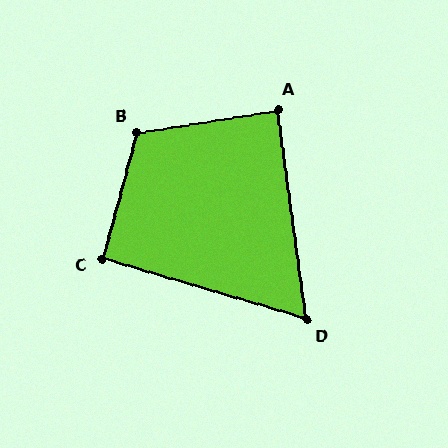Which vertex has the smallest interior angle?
D, at approximately 66 degrees.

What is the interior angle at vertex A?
Approximately 89 degrees (approximately right).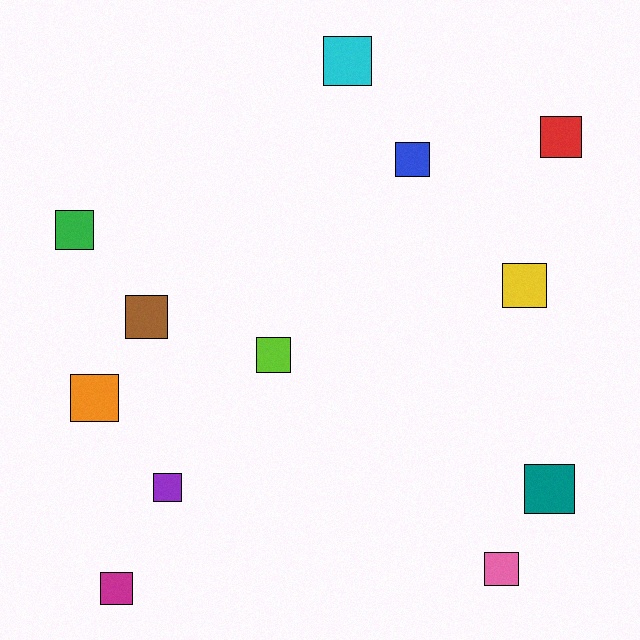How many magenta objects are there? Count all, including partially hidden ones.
There is 1 magenta object.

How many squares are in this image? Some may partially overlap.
There are 12 squares.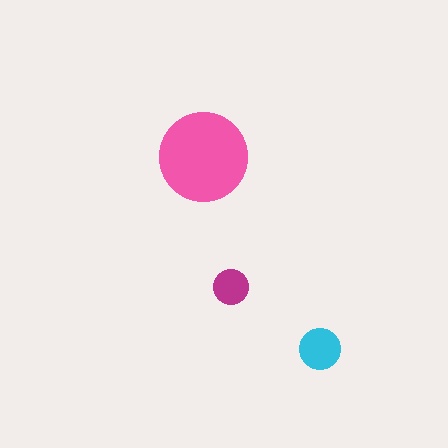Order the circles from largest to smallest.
the pink one, the cyan one, the magenta one.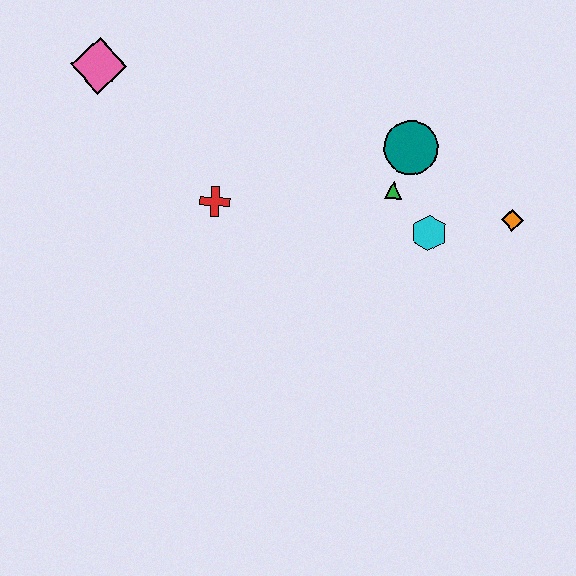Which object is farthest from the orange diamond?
The pink diamond is farthest from the orange diamond.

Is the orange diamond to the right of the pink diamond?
Yes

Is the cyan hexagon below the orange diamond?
Yes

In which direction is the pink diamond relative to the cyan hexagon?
The pink diamond is to the left of the cyan hexagon.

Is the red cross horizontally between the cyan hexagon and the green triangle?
No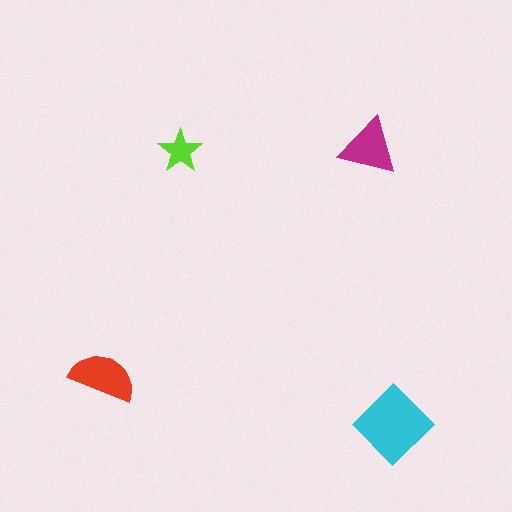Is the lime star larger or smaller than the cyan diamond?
Smaller.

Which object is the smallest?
The lime star.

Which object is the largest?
The cyan diamond.